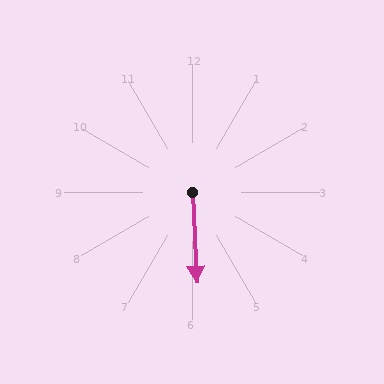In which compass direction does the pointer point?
South.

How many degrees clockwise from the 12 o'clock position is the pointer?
Approximately 177 degrees.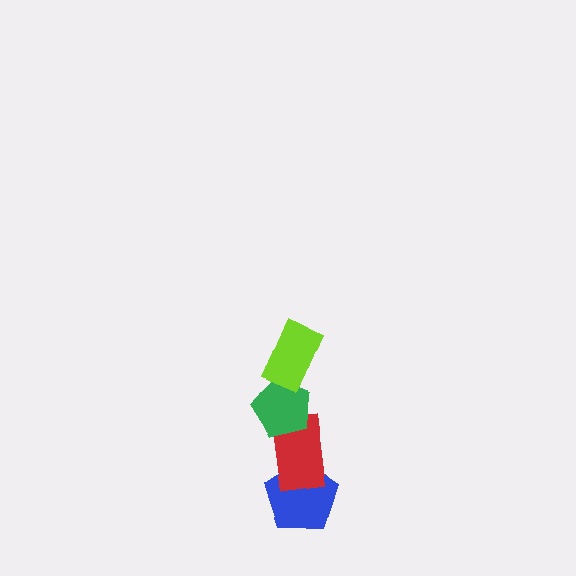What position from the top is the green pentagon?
The green pentagon is 2nd from the top.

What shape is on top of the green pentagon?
The lime rectangle is on top of the green pentagon.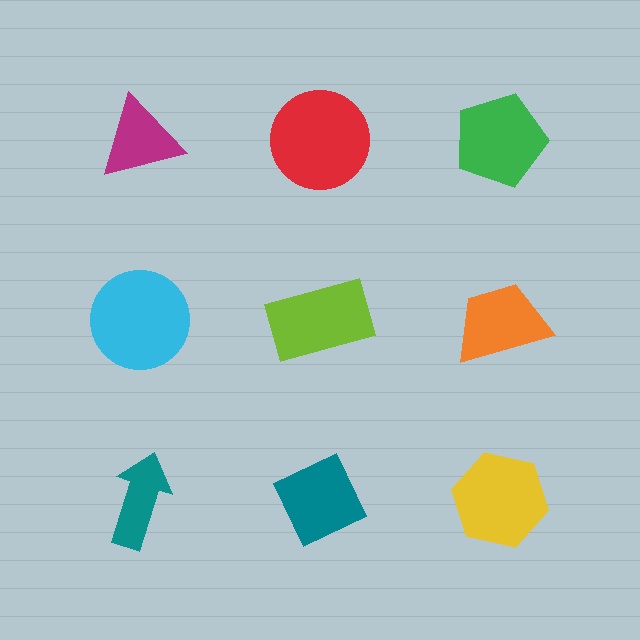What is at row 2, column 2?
A lime rectangle.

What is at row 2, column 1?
A cyan circle.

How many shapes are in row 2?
3 shapes.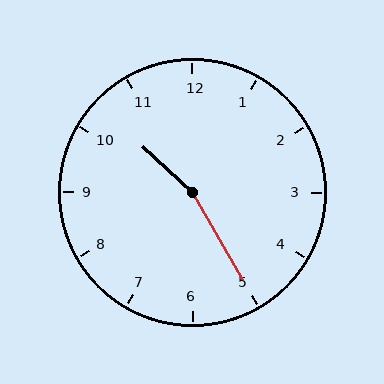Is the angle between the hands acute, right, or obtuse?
It is obtuse.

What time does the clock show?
10:25.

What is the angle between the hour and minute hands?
Approximately 162 degrees.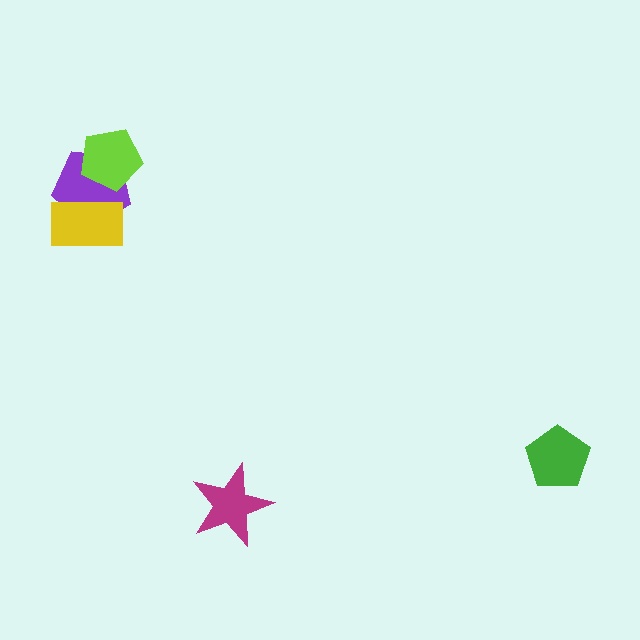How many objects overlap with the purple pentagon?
2 objects overlap with the purple pentagon.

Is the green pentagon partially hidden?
No, no other shape covers it.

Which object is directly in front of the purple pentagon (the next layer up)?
The lime pentagon is directly in front of the purple pentagon.